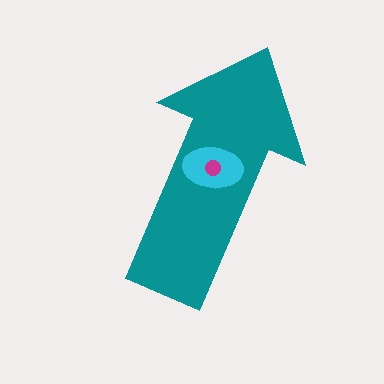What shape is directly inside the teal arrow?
The cyan ellipse.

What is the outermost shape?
The teal arrow.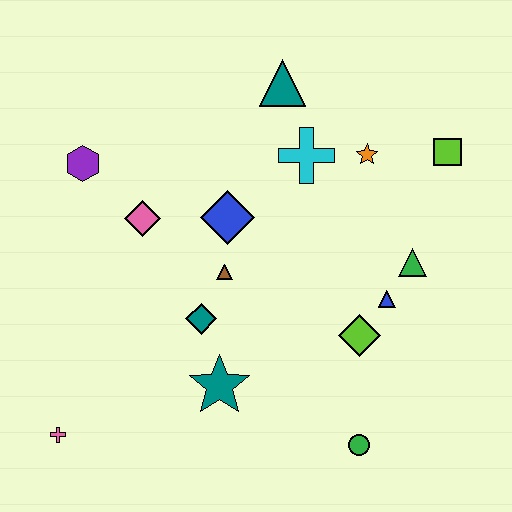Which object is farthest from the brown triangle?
The lime square is farthest from the brown triangle.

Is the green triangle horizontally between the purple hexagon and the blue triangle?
No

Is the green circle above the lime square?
No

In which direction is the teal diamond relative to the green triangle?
The teal diamond is to the left of the green triangle.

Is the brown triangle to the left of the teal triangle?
Yes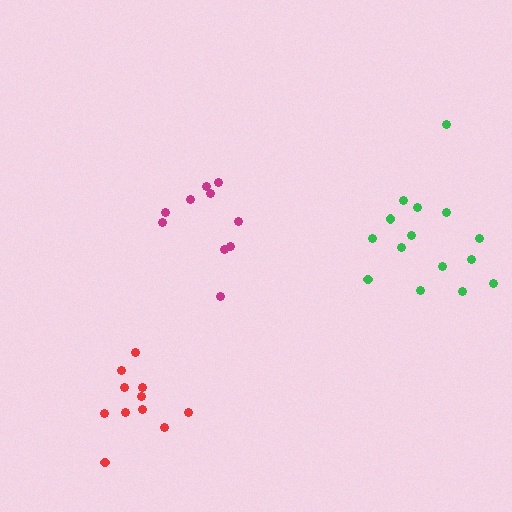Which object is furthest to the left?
The red cluster is leftmost.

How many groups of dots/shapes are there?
There are 3 groups.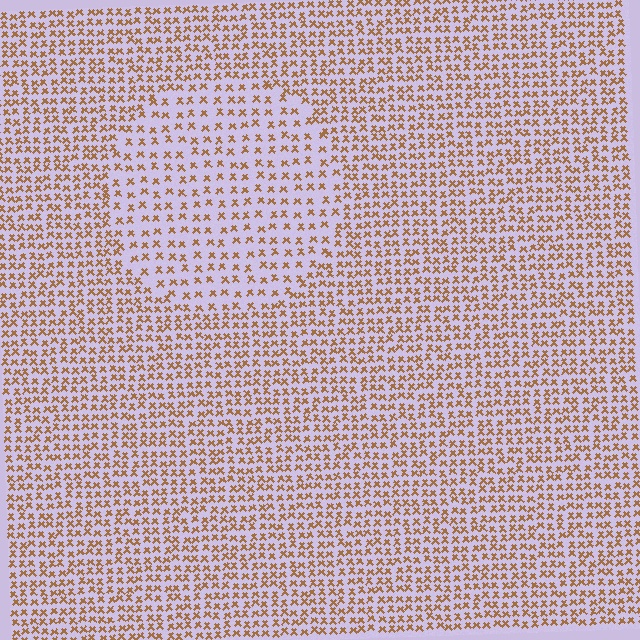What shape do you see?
I see a circle.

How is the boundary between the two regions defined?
The boundary is defined by a change in element density (approximately 1.8x ratio). All elements are the same color, size, and shape.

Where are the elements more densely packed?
The elements are more densely packed outside the circle boundary.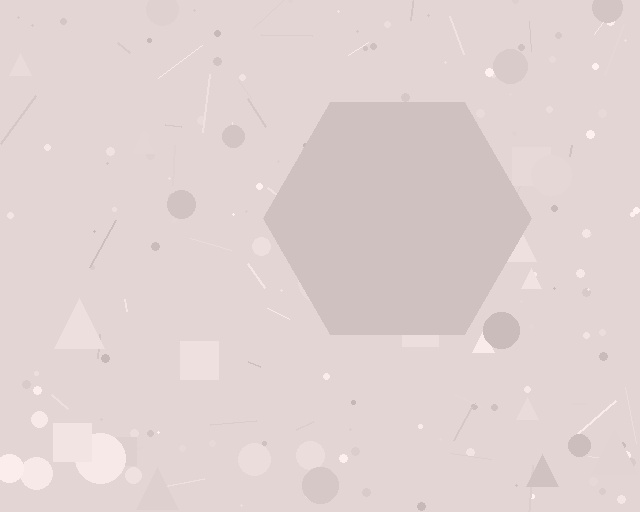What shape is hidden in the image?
A hexagon is hidden in the image.